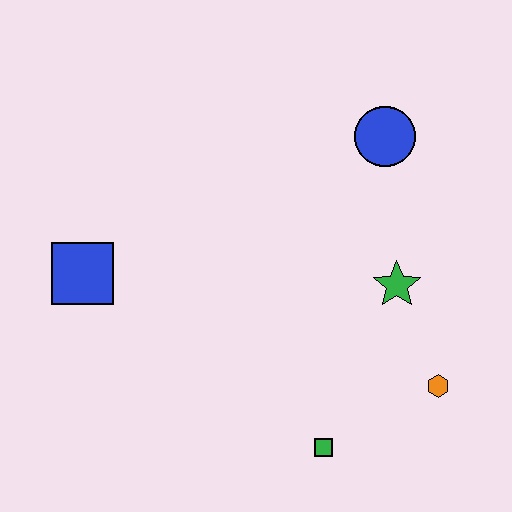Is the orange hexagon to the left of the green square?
No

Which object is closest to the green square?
The orange hexagon is closest to the green square.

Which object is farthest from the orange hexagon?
The blue square is farthest from the orange hexagon.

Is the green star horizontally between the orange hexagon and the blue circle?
Yes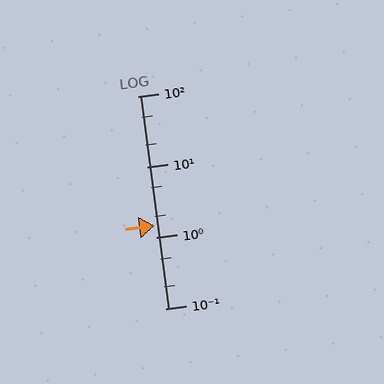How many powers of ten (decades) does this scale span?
The scale spans 3 decades, from 0.1 to 100.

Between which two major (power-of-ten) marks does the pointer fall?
The pointer is between 1 and 10.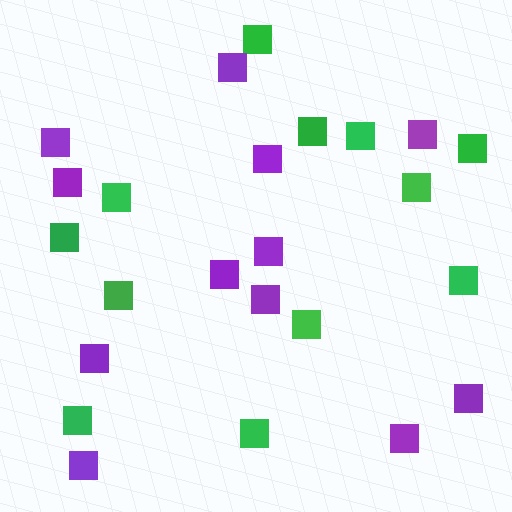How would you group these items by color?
There are 2 groups: one group of green squares (12) and one group of purple squares (12).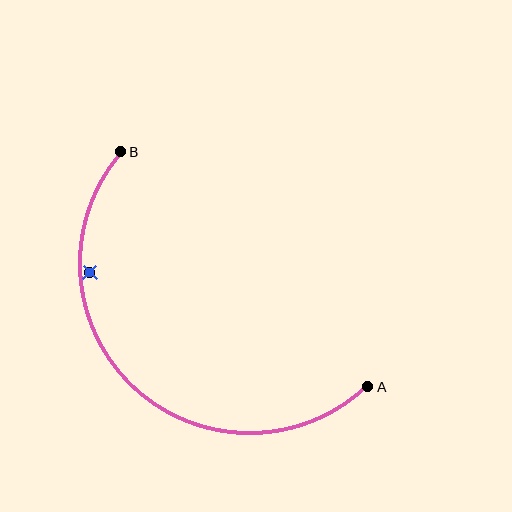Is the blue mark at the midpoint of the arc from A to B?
No — the blue mark does not lie on the arc at all. It sits slightly inside the curve.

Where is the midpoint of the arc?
The arc midpoint is the point on the curve farthest from the straight line joining A and B. It sits below and to the left of that line.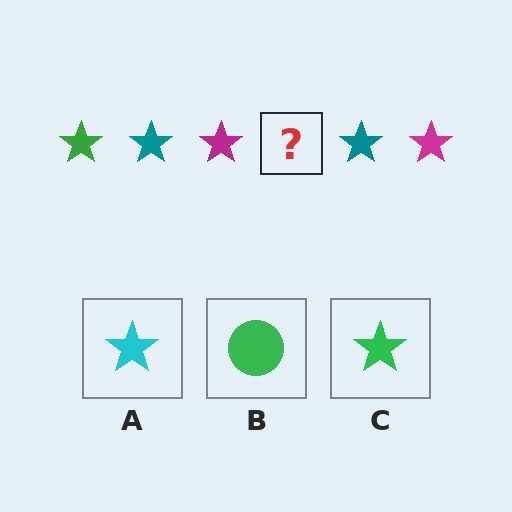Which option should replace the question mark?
Option C.